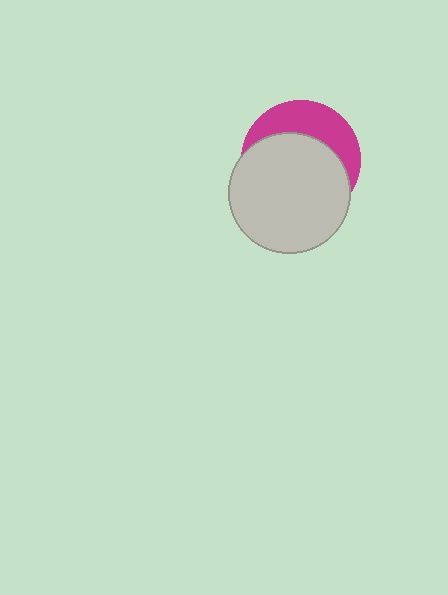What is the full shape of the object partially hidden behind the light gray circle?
The partially hidden object is a magenta circle.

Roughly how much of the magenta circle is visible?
A small part of it is visible (roughly 35%).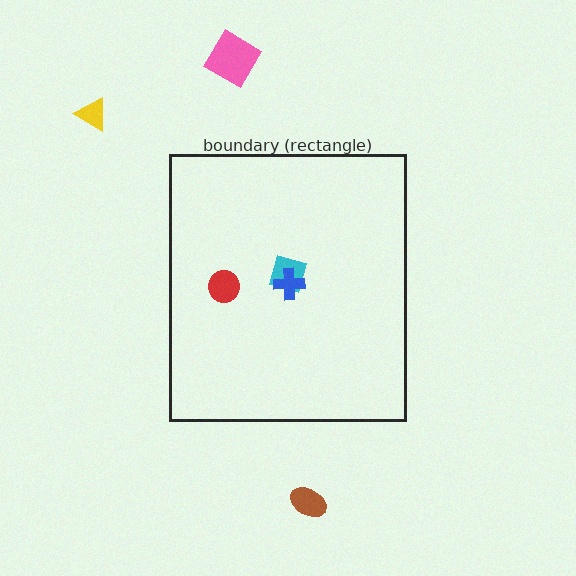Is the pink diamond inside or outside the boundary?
Outside.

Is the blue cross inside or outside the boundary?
Inside.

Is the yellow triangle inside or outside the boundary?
Outside.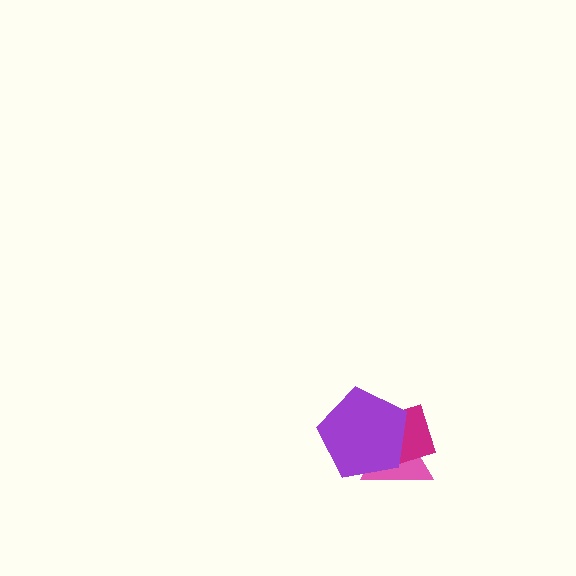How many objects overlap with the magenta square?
2 objects overlap with the magenta square.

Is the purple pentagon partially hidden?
No, no other shape covers it.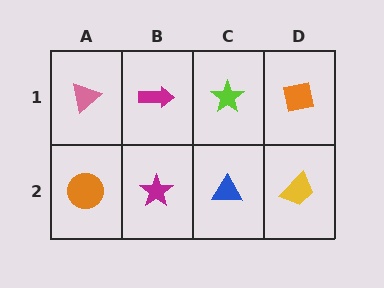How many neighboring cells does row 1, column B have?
3.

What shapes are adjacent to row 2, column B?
A magenta arrow (row 1, column B), an orange circle (row 2, column A), a blue triangle (row 2, column C).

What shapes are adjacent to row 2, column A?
A pink triangle (row 1, column A), a magenta star (row 2, column B).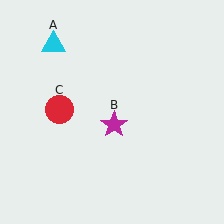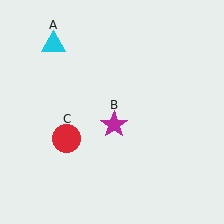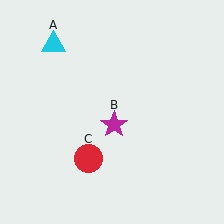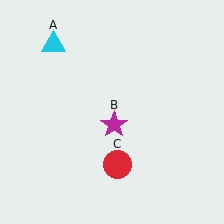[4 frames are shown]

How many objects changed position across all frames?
1 object changed position: red circle (object C).